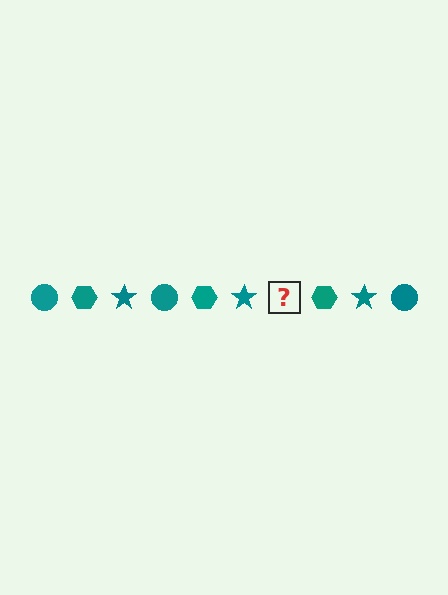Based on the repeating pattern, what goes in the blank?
The blank should be a teal circle.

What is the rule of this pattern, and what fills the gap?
The rule is that the pattern cycles through circle, hexagon, star shapes in teal. The gap should be filled with a teal circle.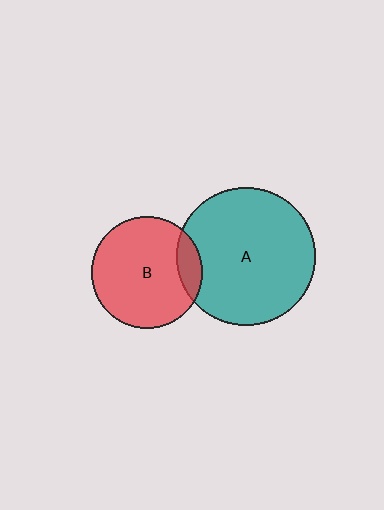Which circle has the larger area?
Circle A (teal).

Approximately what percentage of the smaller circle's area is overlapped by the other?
Approximately 10%.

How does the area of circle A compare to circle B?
Approximately 1.5 times.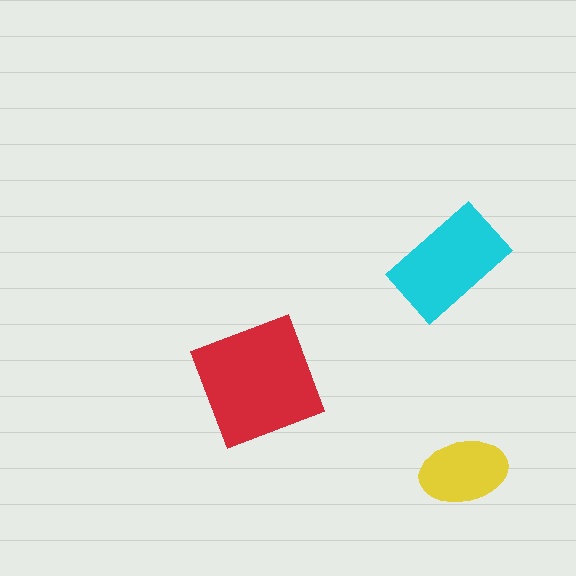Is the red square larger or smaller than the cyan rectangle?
Larger.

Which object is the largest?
The red square.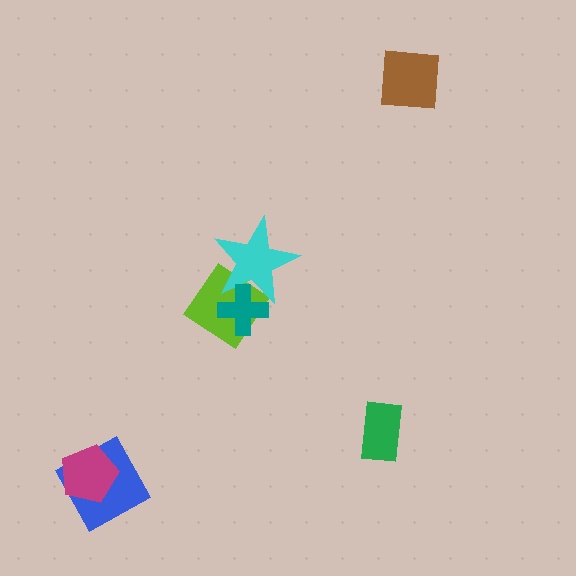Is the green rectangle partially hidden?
No, no other shape covers it.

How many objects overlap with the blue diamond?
1 object overlaps with the blue diamond.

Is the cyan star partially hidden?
Yes, it is partially covered by another shape.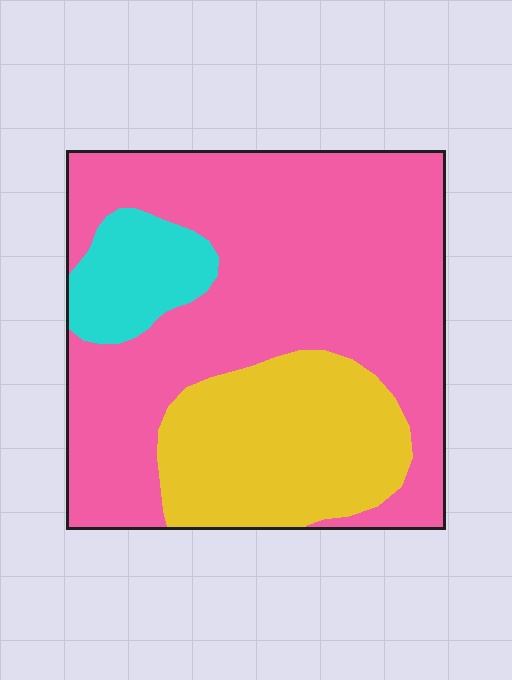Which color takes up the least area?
Cyan, at roughly 10%.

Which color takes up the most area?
Pink, at roughly 65%.